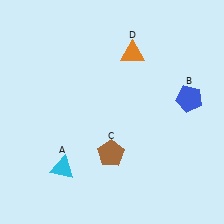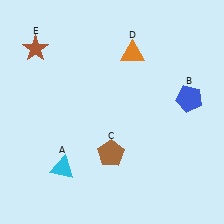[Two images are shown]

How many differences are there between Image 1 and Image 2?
There is 1 difference between the two images.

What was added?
A brown star (E) was added in Image 2.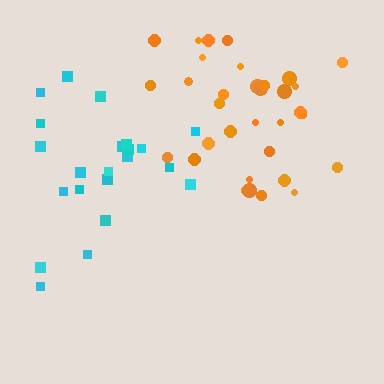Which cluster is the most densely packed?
Orange.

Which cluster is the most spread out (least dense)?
Cyan.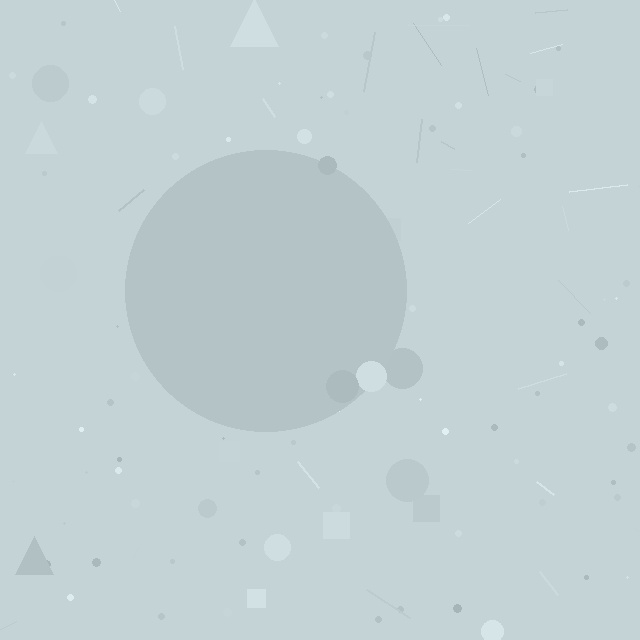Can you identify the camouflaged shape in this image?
The camouflaged shape is a circle.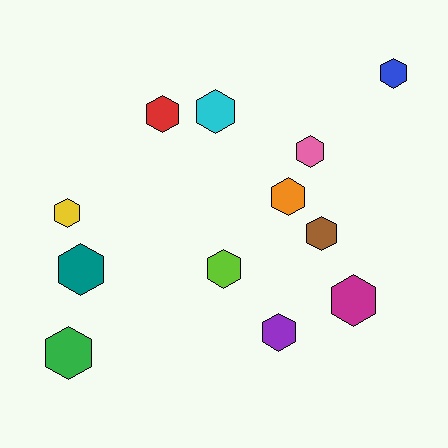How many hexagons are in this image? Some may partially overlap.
There are 12 hexagons.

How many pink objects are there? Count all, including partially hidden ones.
There is 1 pink object.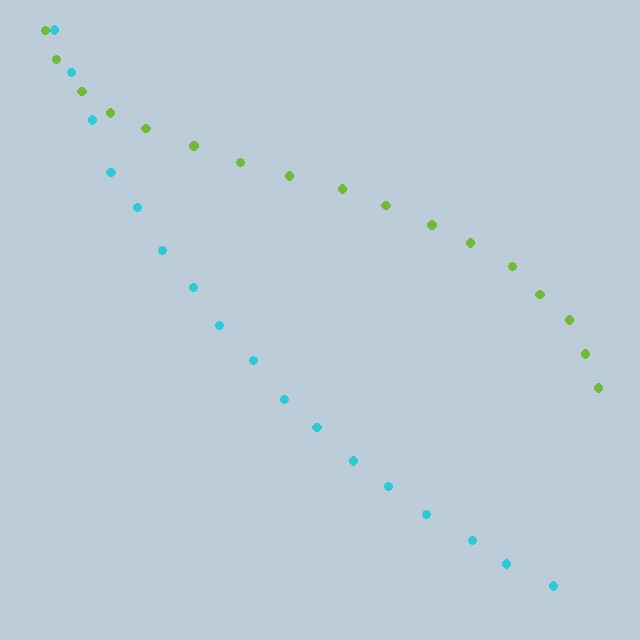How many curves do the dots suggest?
There are 2 distinct paths.